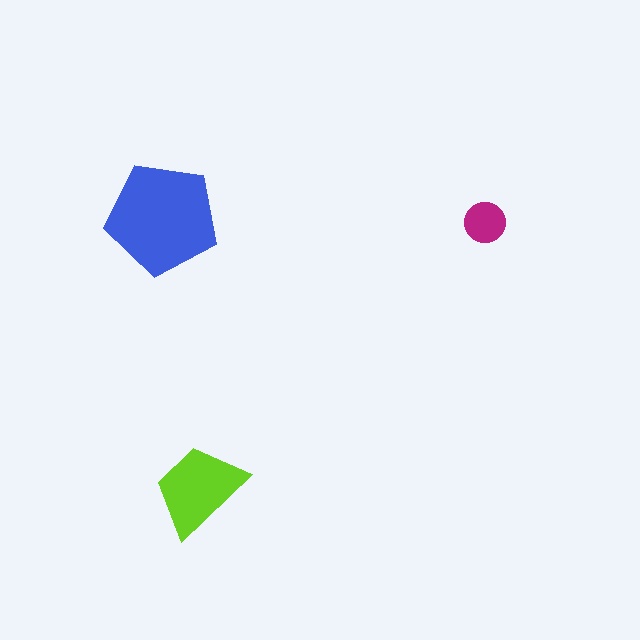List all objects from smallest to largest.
The magenta circle, the lime trapezoid, the blue pentagon.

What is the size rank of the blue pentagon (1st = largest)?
1st.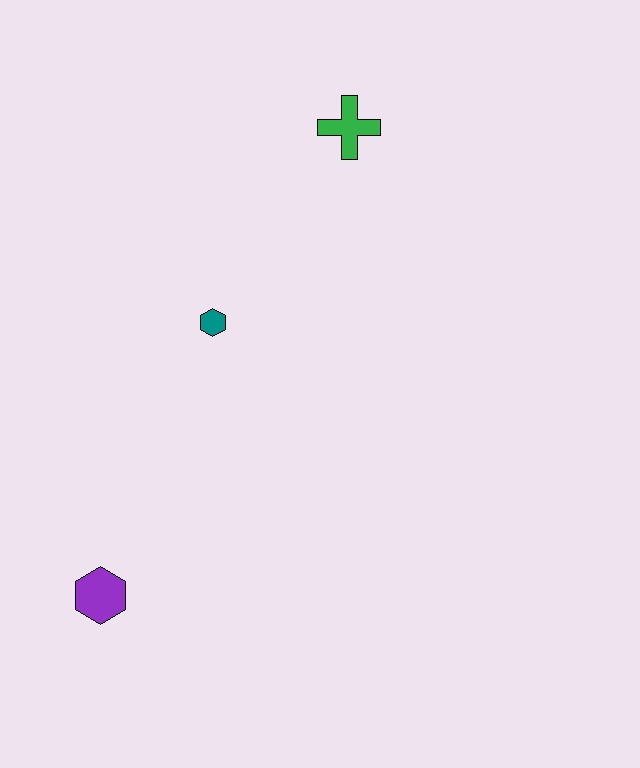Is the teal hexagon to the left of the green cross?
Yes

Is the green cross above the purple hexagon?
Yes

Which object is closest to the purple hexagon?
The teal hexagon is closest to the purple hexagon.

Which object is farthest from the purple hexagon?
The green cross is farthest from the purple hexagon.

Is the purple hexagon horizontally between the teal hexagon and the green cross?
No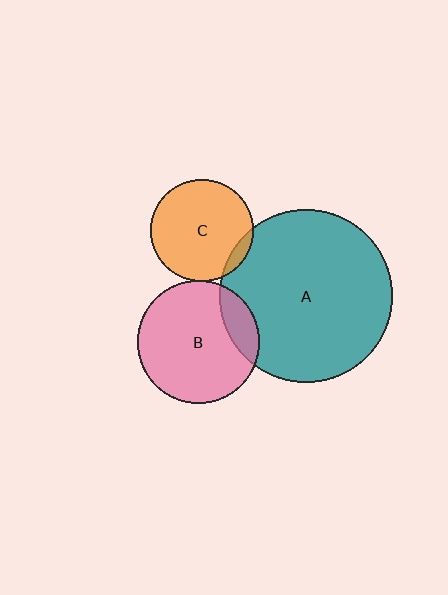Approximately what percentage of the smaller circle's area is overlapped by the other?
Approximately 5%.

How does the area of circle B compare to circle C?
Approximately 1.4 times.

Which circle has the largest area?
Circle A (teal).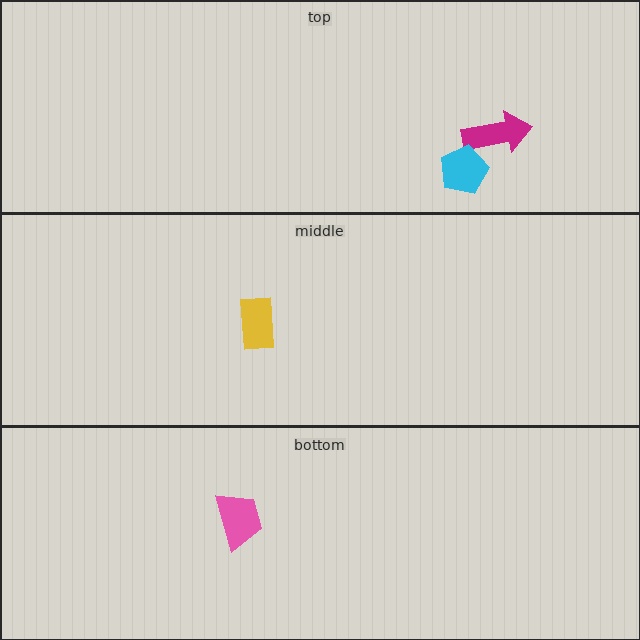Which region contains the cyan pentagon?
The top region.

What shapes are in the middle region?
The yellow rectangle.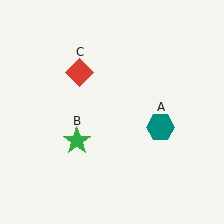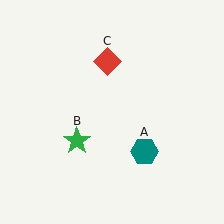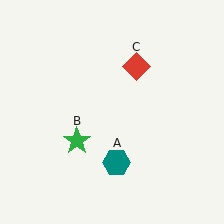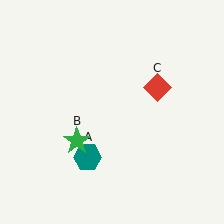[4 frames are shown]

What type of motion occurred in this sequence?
The teal hexagon (object A), red diamond (object C) rotated clockwise around the center of the scene.